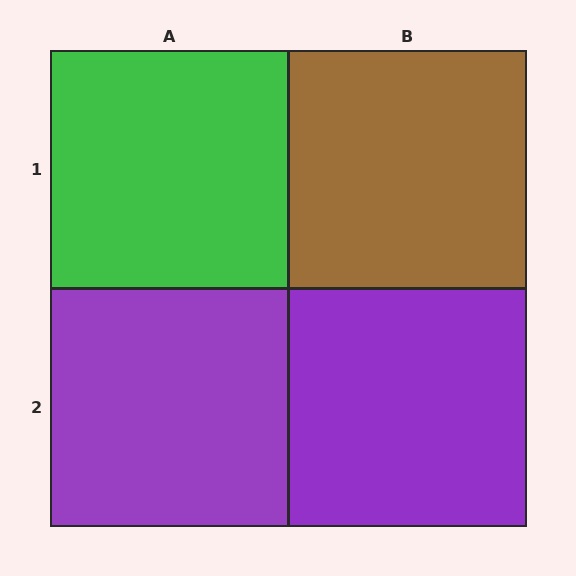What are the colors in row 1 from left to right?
Green, brown.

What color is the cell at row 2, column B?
Purple.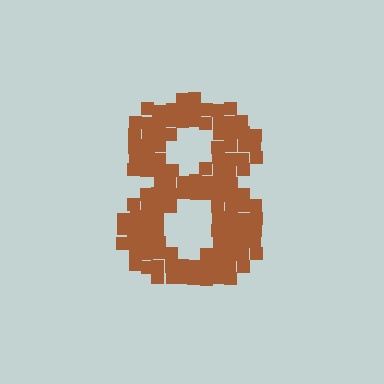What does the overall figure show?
The overall figure shows the digit 8.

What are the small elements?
The small elements are squares.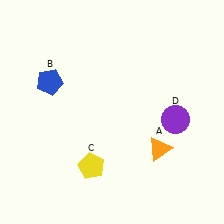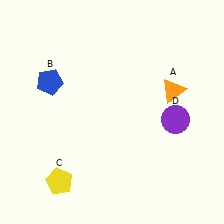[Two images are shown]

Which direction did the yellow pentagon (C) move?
The yellow pentagon (C) moved left.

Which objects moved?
The objects that moved are: the orange triangle (A), the yellow pentagon (C).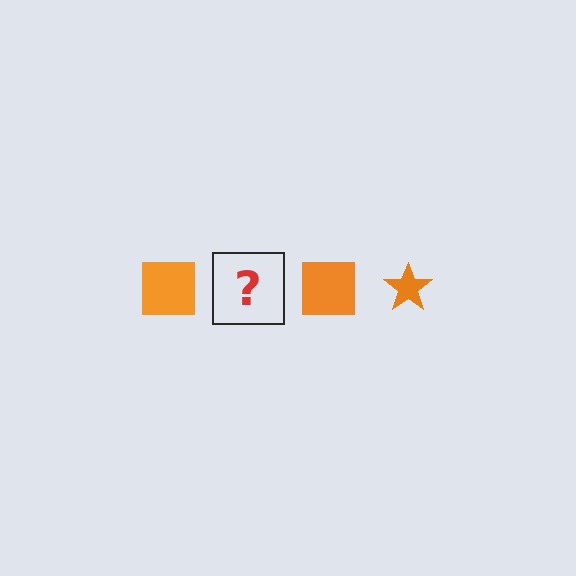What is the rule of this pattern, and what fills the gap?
The rule is that the pattern cycles through square, star shapes in orange. The gap should be filled with an orange star.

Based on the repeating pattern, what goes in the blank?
The blank should be an orange star.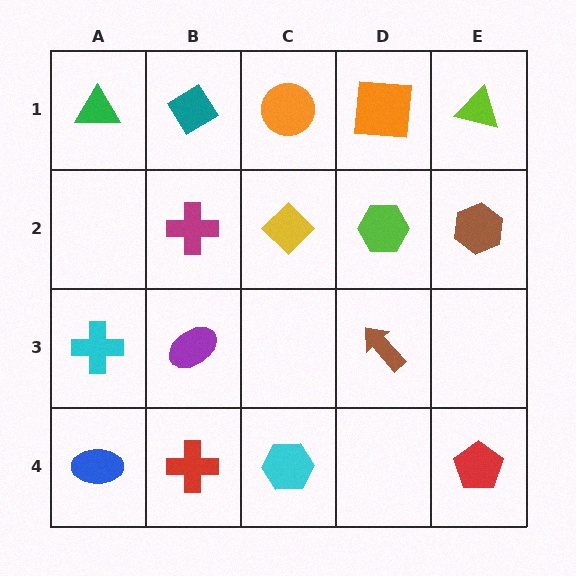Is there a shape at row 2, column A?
No, that cell is empty.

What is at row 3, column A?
A cyan cross.